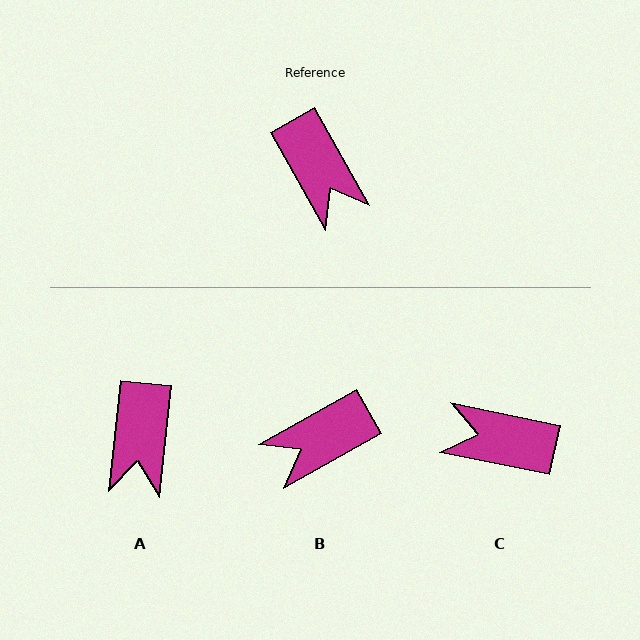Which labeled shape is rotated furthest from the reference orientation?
C, about 131 degrees away.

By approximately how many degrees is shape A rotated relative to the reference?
Approximately 35 degrees clockwise.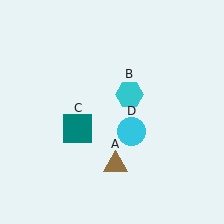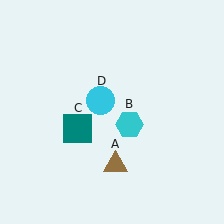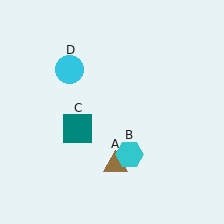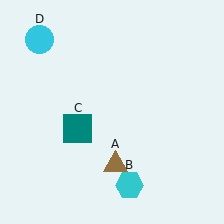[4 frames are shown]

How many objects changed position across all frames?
2 objects changed position: cyan hexagon (object B), cyan circle (object D).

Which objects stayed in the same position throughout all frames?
Brown triangle (object A) and teal square (object C) remained stationary.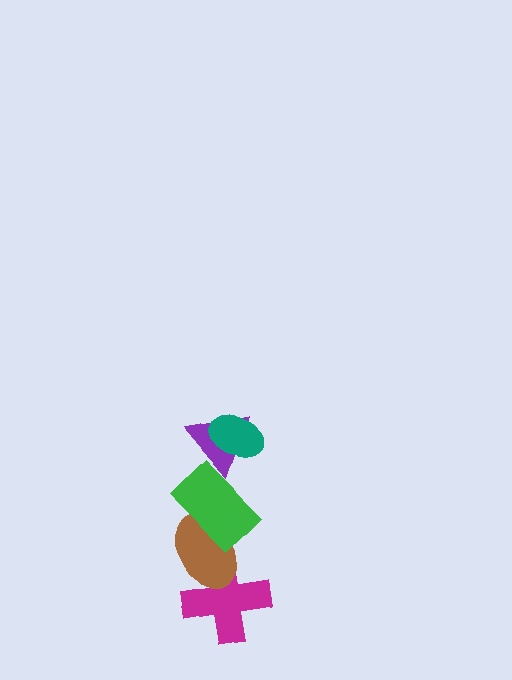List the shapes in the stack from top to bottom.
From top to bottom: the teal ellipse, the purple triangle, the green rectangle, the brown ellipse, the magenta cross.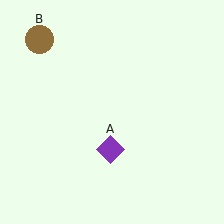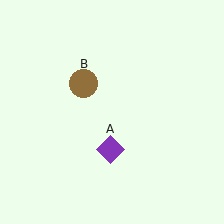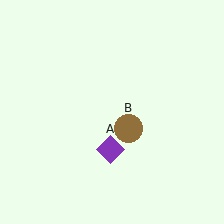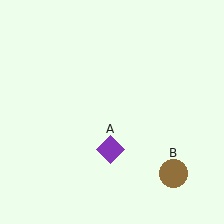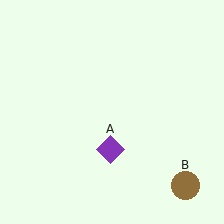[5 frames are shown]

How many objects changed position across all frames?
1 object changed position: brown circle (object B).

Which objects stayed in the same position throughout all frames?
Purple diamond (object A) remained stationary.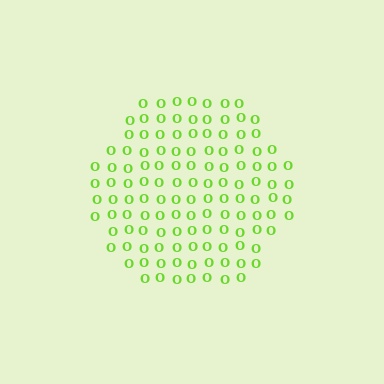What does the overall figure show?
The overall figure shows a hexagon.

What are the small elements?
The small elements are letter O's.